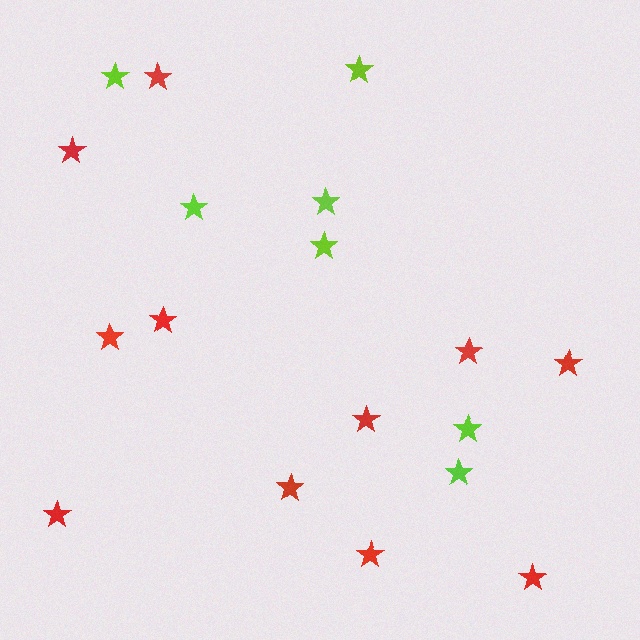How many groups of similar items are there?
There are 2 groups: one group of lime stars (7) and one group of red stars (11).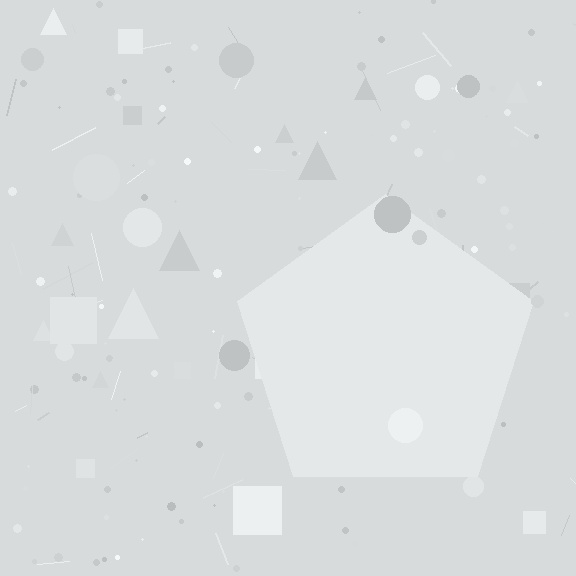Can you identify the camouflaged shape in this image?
The camouflaged shape is a pentagon.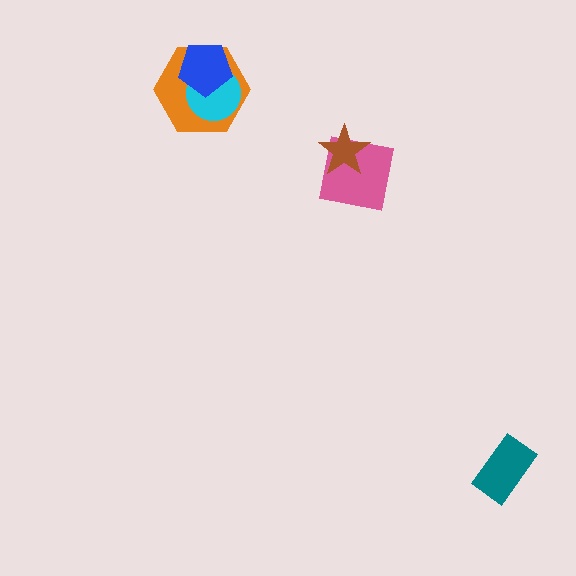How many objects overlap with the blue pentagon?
2 objects overlap with the blue pentagon.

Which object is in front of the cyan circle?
The blue pentagon is in front of the cyan circle.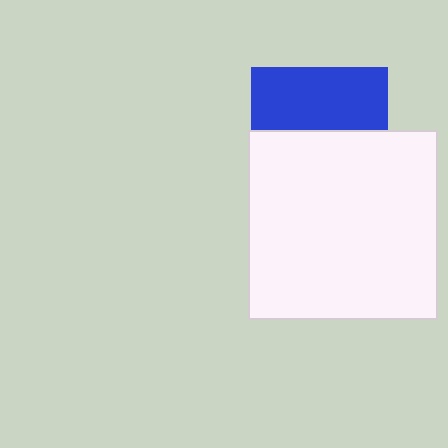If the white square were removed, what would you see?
You would see the complete blue square.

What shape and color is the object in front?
The object in front is a white square.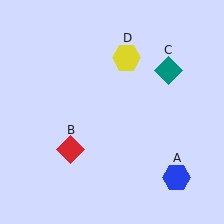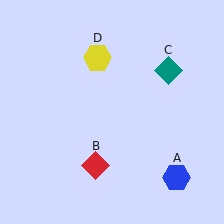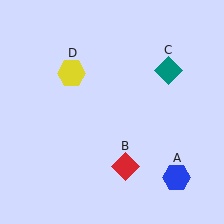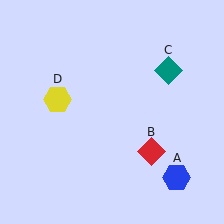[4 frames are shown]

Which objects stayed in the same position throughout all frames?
Blue hexagon (object A) and teal diamond (object C) remained stationary.